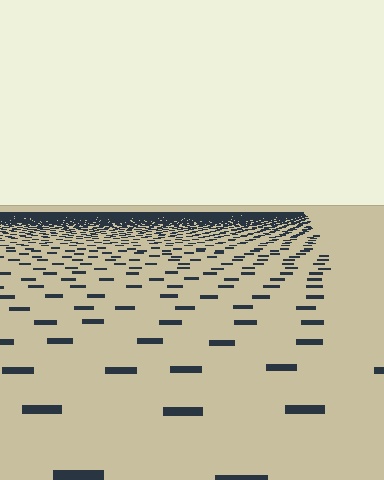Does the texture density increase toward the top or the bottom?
Density increases toward the top.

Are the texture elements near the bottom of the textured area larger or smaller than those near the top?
Larger. Near the bottom, elements are closer to the viewer and appear at a bigger on-screen size.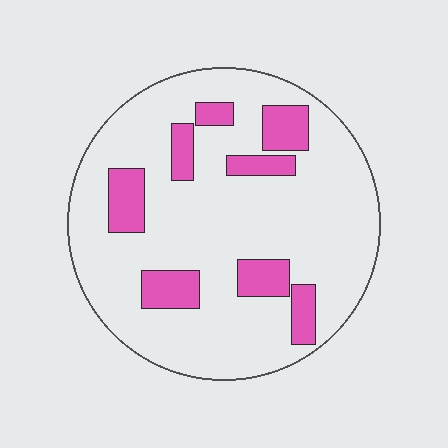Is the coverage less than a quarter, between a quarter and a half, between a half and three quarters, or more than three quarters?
Less than a quarter.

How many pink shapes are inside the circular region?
8.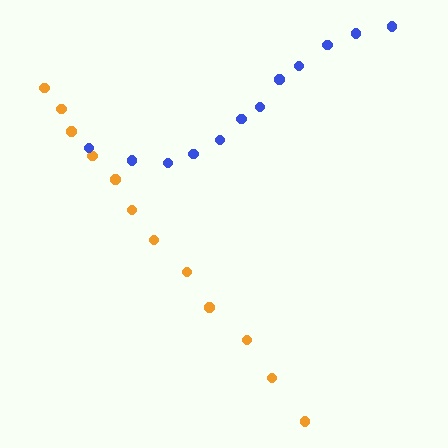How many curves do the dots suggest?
There are 2 distinct paths.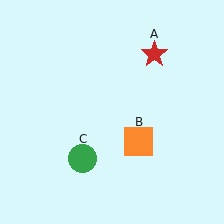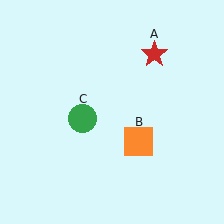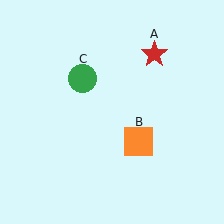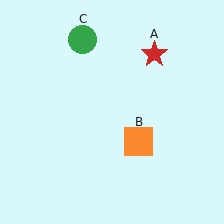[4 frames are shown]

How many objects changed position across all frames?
1 object changed position: green circle (object C).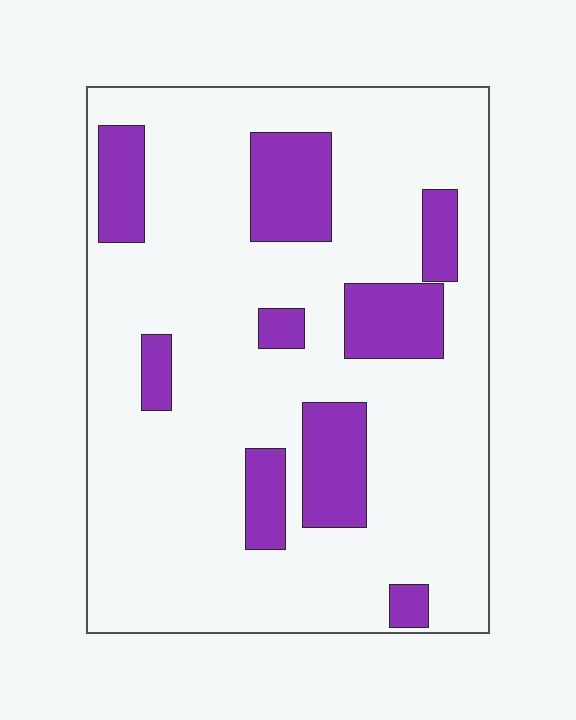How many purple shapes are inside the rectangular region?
9.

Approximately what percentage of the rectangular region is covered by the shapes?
Approximately 20%.